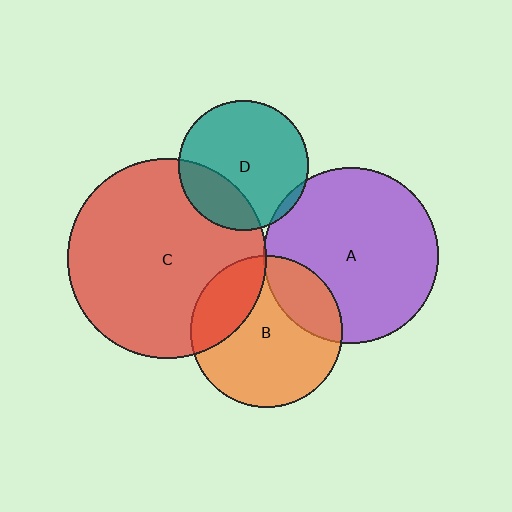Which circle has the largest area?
Circle C (red).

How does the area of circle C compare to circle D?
Approximately 2.4 times.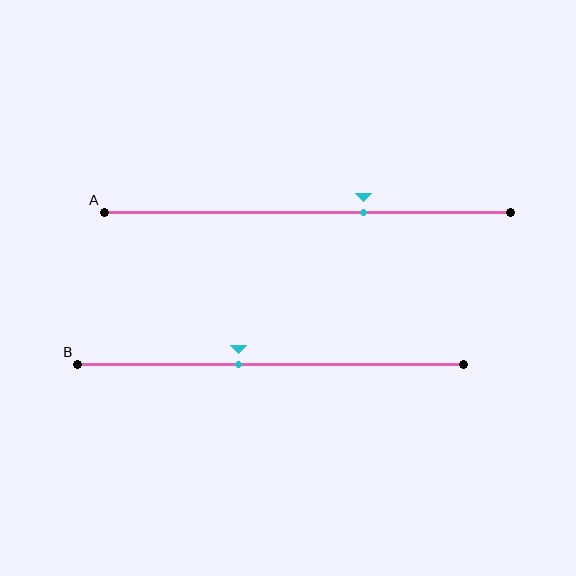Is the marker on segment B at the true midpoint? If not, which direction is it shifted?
No, the marker on segment B is shifted to the left by about 8% of the segment length.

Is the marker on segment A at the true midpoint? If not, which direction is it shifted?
No, the marker on segment A is shifted to the right by about 14% of the segment length.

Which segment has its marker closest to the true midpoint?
Segment B has its marker closest to the true midpoint.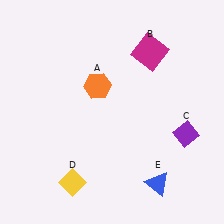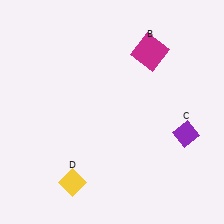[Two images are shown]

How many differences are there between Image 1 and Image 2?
There are 2 differences between the two images.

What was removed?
The blue triangle (E), the orange hexagon (A) were removed in Image 2.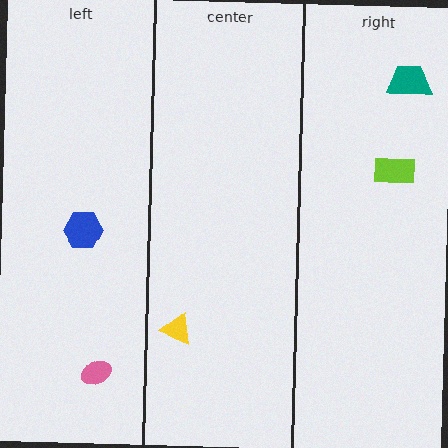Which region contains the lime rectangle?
The right region.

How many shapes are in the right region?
2.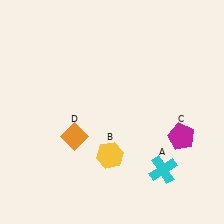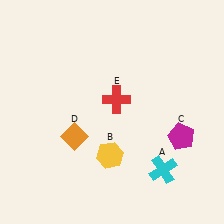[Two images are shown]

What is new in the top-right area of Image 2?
A red cross (E) was added in the top-right area of Image 2.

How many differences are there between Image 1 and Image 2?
There is 1 difference between the two images.